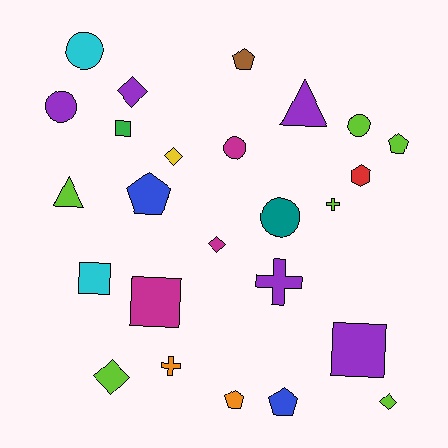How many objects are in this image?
There are 25 objects.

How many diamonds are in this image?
There are 5 diamonds.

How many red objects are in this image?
There is 1 red object.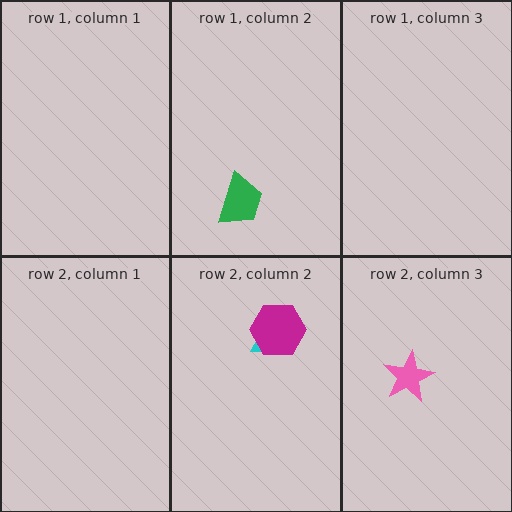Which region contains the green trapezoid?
The row 1, column 2 region.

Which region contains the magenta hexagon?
The row 2, column 2 region.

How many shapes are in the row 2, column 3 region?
1.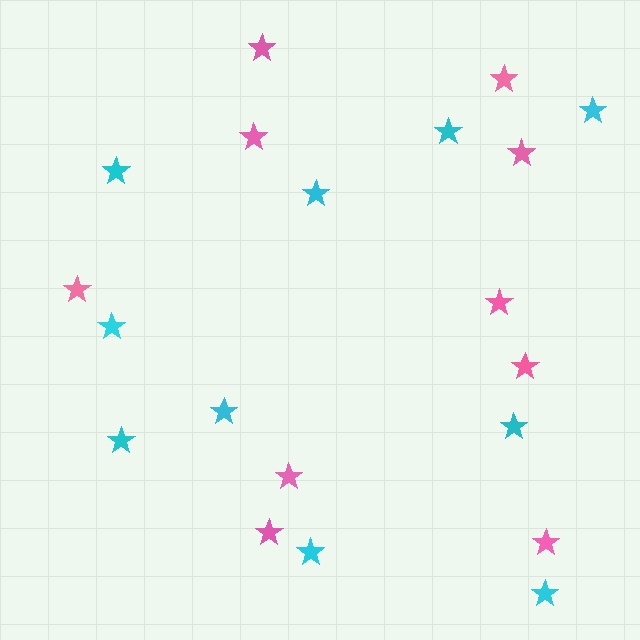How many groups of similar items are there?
There are 2 groups: one group of pink stars (10) and one group of cyan stars (10).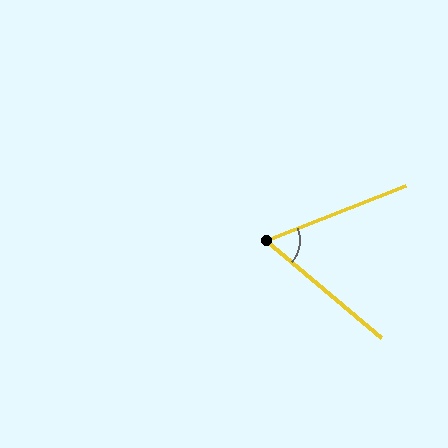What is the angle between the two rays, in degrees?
Approximately 62 degrees.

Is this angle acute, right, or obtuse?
It is acute.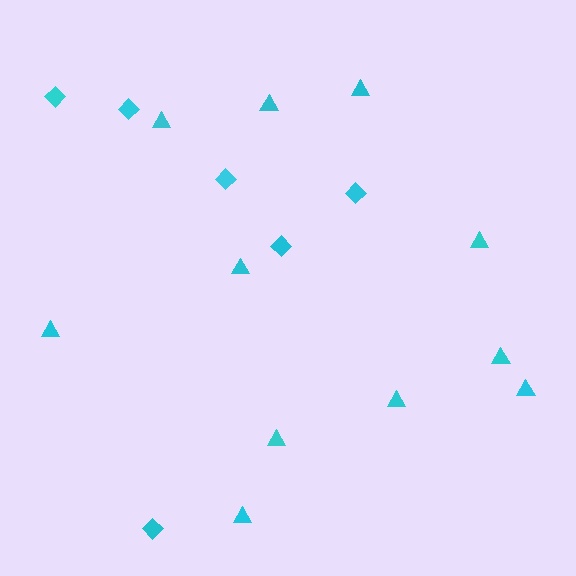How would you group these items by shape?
There are 2 groups: one group of triangles (11) and one group of diamonds (6).